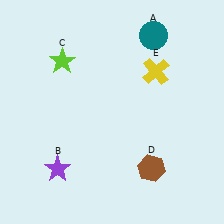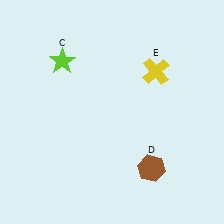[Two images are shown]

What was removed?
The purple star (B), the teal circle (A) were removed in Image 2.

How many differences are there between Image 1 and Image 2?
There are 2 differences between the two images.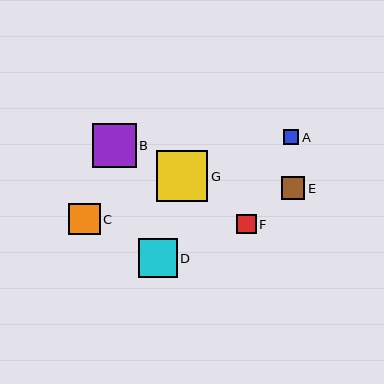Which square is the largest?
Square G is the largest with a size of approximately 51 pixels.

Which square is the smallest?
Square A is the smallest with a size of approximately 15 pixels.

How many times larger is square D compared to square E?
Square D is approximately 1.7 times the size of square E.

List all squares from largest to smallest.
From largest to smallest: G, B, D, C, E, F, A.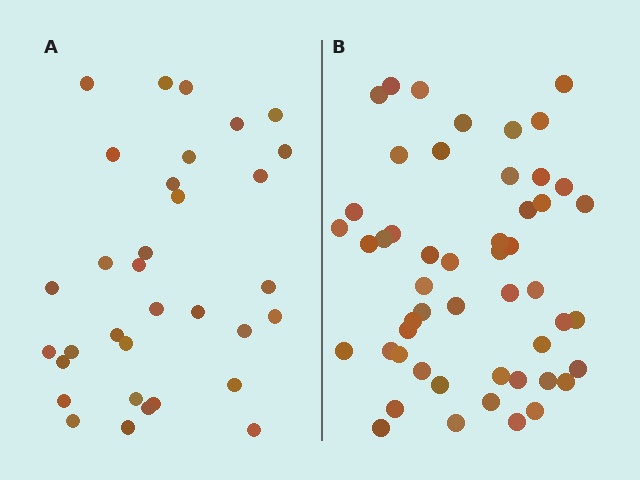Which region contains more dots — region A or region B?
Region B (the right region) has more dots.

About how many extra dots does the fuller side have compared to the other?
Region B has approximately 20 more dots than region A.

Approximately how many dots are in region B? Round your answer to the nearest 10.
About 50 dots. (The exact count is 51, which rounds to 50.)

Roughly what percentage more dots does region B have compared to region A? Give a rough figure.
About 55% more.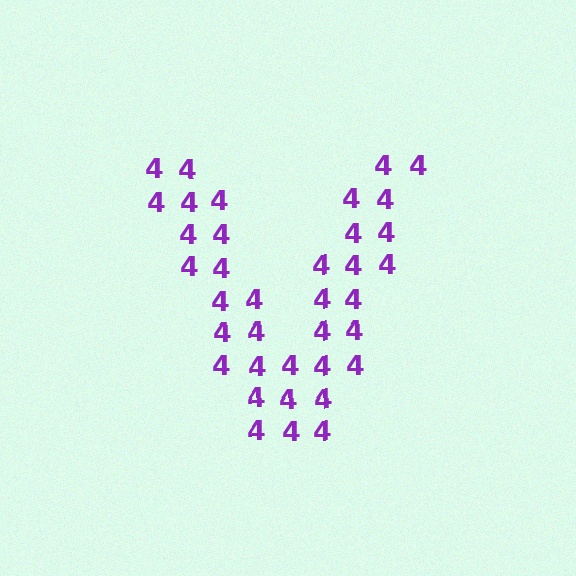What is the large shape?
The large shape is the letter V.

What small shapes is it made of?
It is made of small digit 4's.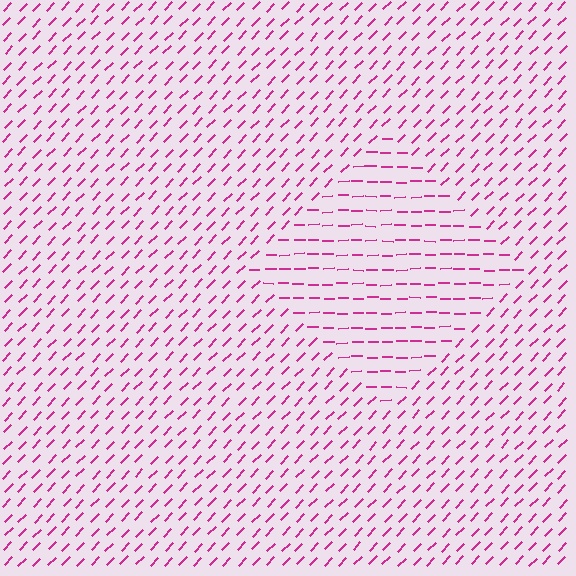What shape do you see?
I see a diamond.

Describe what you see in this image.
The image is filled with small magenta line segments. A diamond region in the image has lines oriented differently from the surrounding lines, creating a visible texture boundary.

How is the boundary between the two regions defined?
The boundary is defined purely by a change in line orientation (approximately 45 degrees difference). All lines are the same color and thickness.